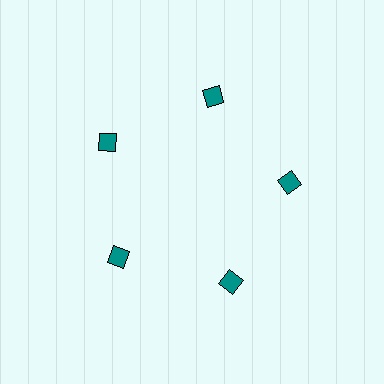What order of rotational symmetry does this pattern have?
This pattern has 5-fold rotational symmetry.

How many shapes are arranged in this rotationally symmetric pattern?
There are 5 shapes, arranged in 5 groups of 1.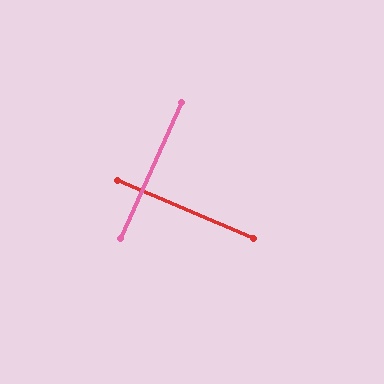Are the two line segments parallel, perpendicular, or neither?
Perpendicular — they meet at approximately 89°.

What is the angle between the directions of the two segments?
Approximately 89 degrees.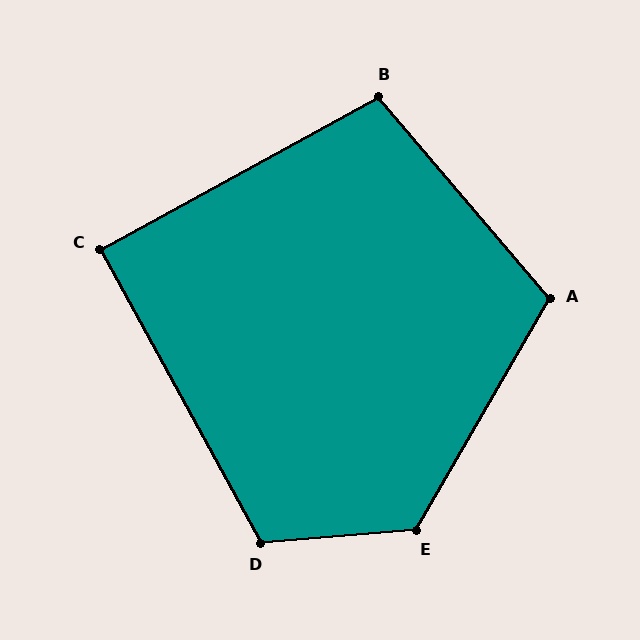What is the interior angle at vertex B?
Approximately 102 degrees (obtuse).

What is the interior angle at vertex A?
Approximately 110 degrees (obtuse).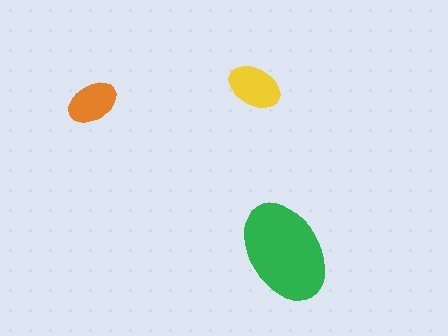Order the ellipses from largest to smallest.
the green one, the yellow one, the orange one.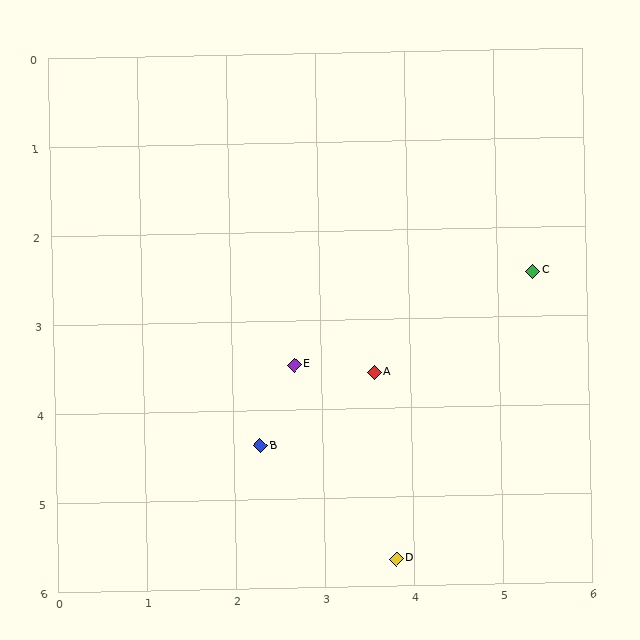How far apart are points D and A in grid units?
Points D and A are about 2.1 grid units apart.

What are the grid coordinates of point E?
Point E is at approximately (2.7, 3.5).